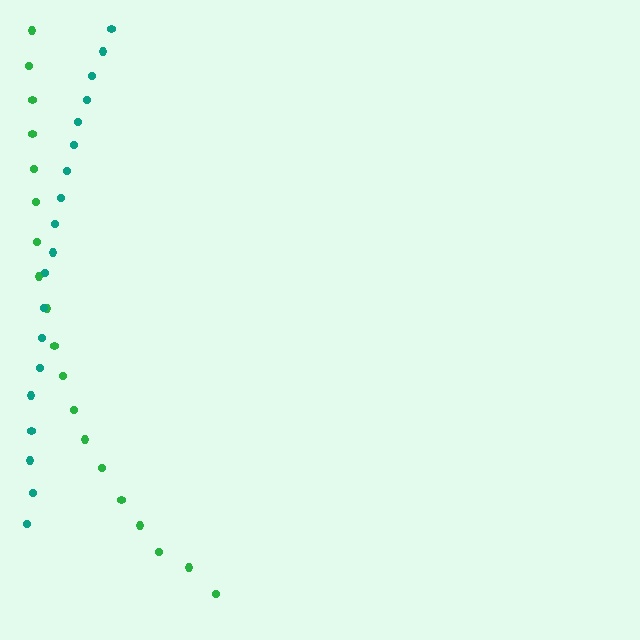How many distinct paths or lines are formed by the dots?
There are 2 distinct paths.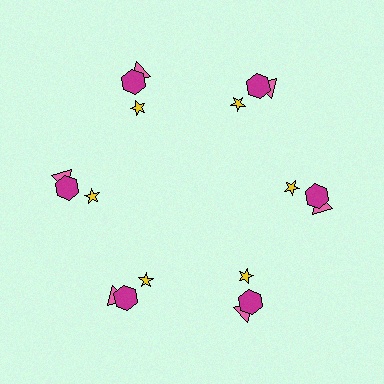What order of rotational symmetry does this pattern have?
This pattern has 6-fold rotational symmetry.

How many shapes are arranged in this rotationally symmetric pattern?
There are 18 shapes, arranged in 6 groups of 3.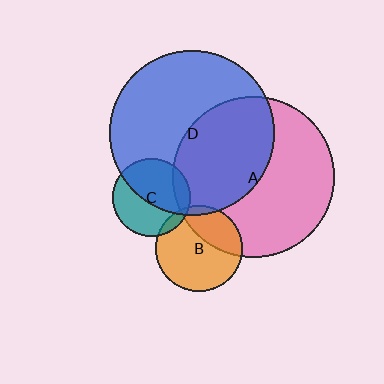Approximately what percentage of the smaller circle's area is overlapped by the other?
Approximately 5%.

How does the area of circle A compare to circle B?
Approximately 3.5 times.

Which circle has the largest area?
Circle D (blue).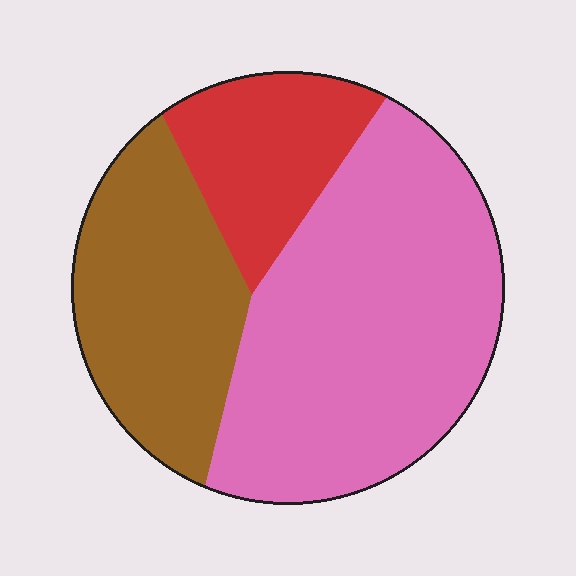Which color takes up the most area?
Pink, at roughly 55%.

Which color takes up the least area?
Red, at roughly 20%.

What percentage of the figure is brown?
Brown covers 29% of the figure.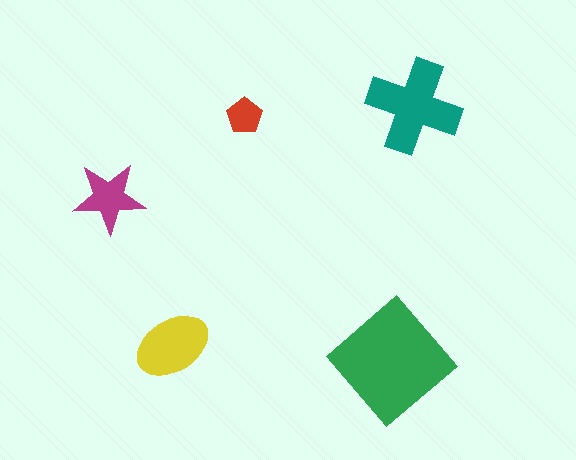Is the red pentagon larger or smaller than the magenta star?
Smaller.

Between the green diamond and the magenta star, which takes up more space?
The green diamond.